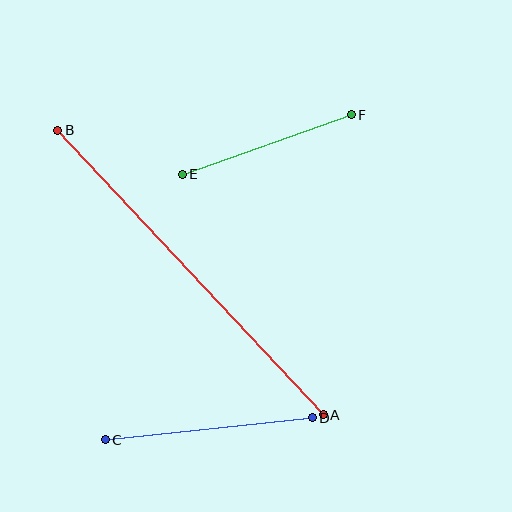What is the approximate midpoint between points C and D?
The midpoint is at approximately (209, 429) pixels.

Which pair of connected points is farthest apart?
Points A and B are farthest apart.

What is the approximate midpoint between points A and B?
The midpoint is at approximately (191, 273) pixels.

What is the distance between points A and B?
The distance is approximately 389 pixels.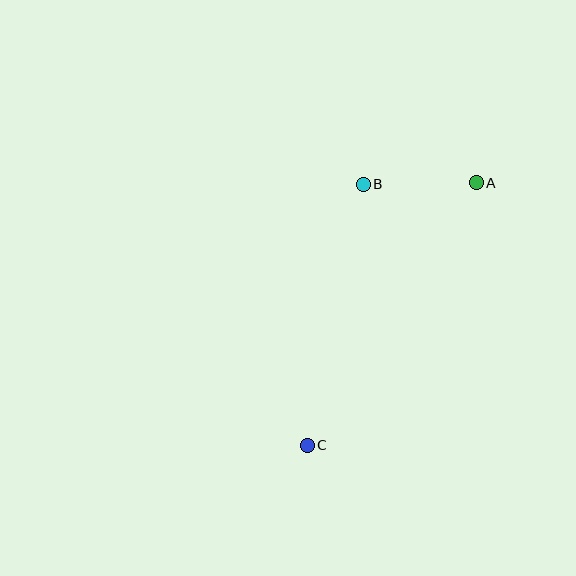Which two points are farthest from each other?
Points A and C are farthest from each other.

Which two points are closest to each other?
Points A and B are closest to each other.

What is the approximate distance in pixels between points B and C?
The distance between B and C is approximately 267 pixels.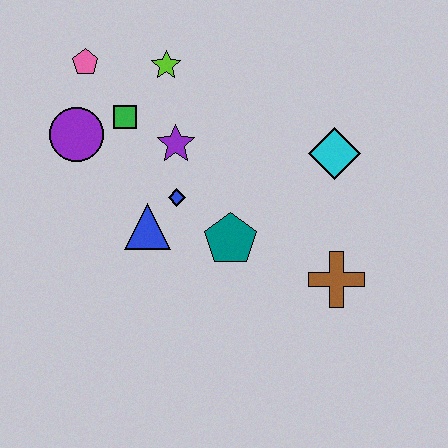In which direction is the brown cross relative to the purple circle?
The brown cross is to the right of the purple circle.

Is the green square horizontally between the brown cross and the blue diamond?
No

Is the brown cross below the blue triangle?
Yes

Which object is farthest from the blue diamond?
The brown cross is farthest from the blue diamond.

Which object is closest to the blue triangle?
The blue diamond is closest to the blue triangle.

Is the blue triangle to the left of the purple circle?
No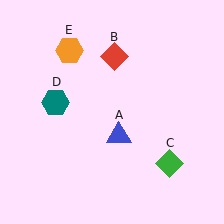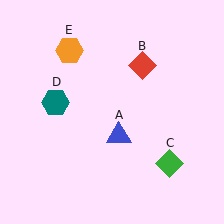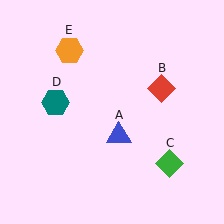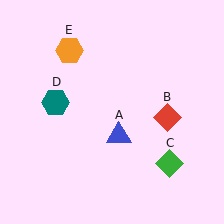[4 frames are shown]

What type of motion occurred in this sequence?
The red diamond (object B) rotated clockwise around the center of the scene.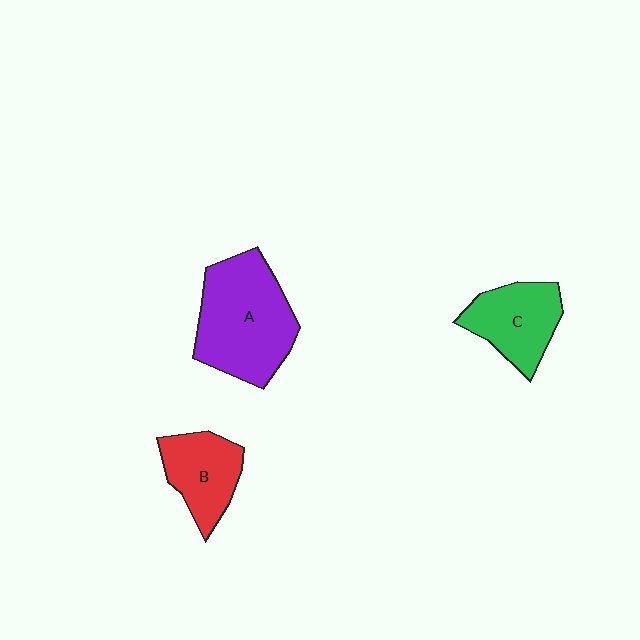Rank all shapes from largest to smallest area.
From largest to smallest: A (purple), C (green), B (red).